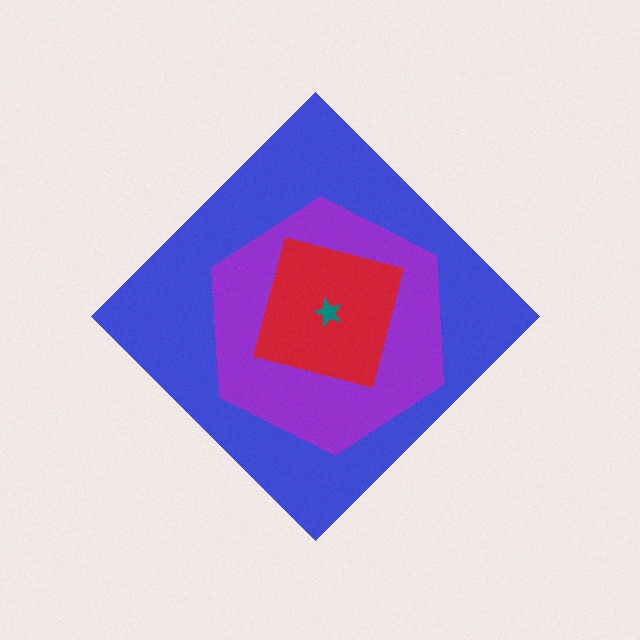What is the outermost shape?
The blue diamond.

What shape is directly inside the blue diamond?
The purple hexagon.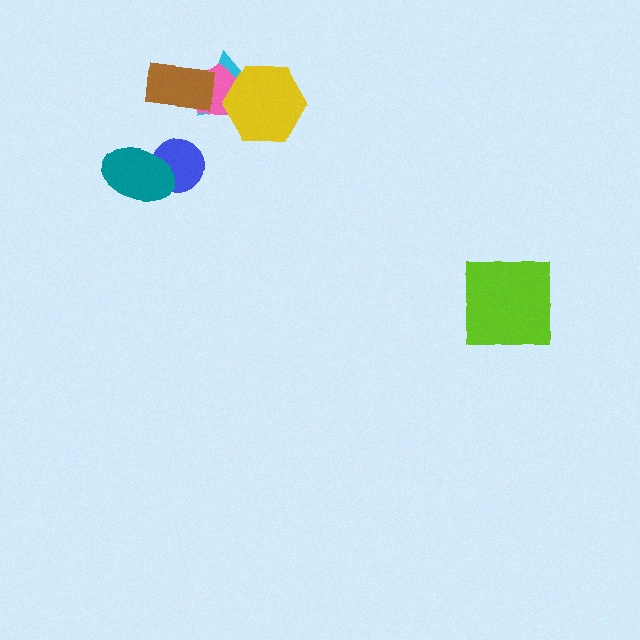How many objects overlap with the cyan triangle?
3 objects overlap with the cyan triangle.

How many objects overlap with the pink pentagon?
3 objects overlap with the pink pentagon.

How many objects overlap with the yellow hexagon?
2 objects overlap with the yellow hexagon.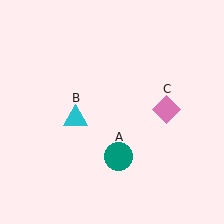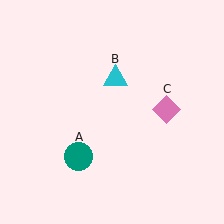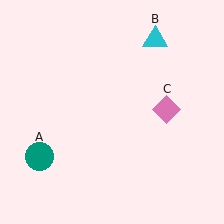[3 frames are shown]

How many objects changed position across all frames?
2 objects changed position: teal circle (object A), cyan triangle (object B).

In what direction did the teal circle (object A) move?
The teal circle (object A) moved left.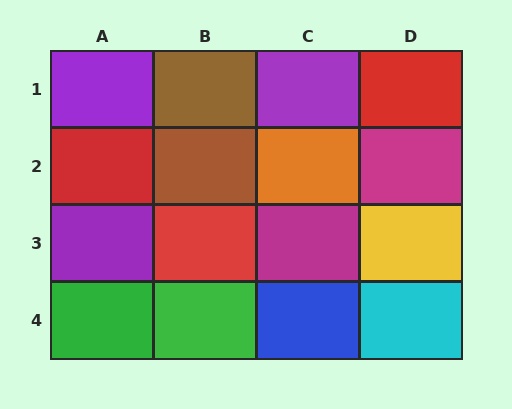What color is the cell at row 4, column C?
Blue.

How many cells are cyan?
1 cell is cyan.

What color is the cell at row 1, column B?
Brown.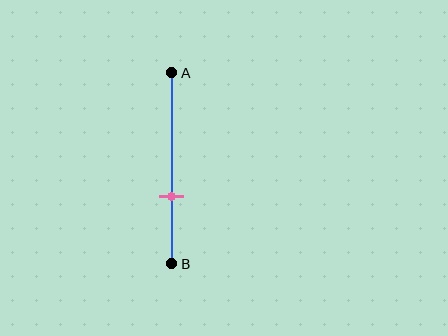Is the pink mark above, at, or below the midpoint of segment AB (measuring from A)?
The pink mark is below the midpoint of segment AB.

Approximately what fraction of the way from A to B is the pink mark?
The pink mark is approximately 65% of the way from A to B.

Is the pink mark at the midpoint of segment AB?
No, the mark is at about 65% from A, not at the 50% midpoint.